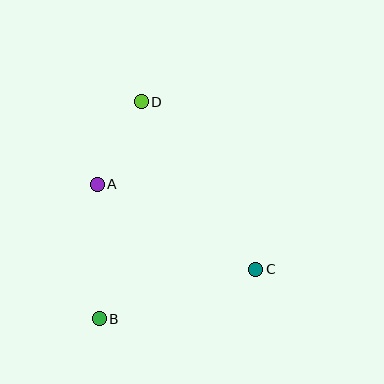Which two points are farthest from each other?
Points B and D are farthest from each other.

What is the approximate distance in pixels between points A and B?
The distance between A and B is approximately 135 pixels.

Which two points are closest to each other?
Points A and D are closest to each other.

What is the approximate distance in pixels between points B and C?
The distance between B and C is approximately 164 pixels.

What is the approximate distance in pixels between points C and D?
The distance between C and D is approximately 203 pixels.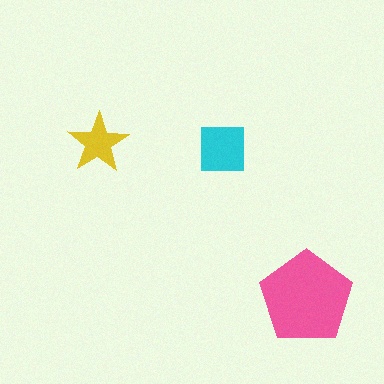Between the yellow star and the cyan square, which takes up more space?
The cyan square.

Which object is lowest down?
The pink pentagon is bottommost.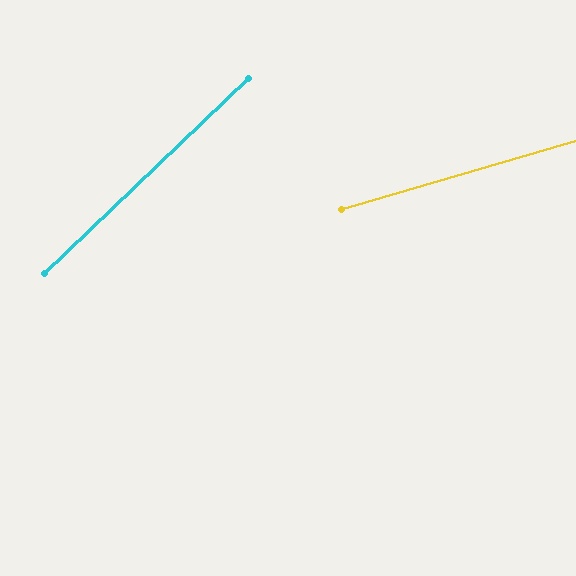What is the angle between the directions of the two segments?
Approximately 27 degrees.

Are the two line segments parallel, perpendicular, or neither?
Neither parallel nor perpendicular — they differ by about 27°.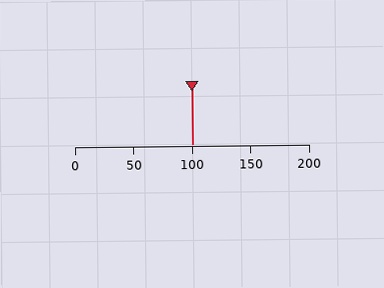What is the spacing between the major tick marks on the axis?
The major ticks are spaced 50 apart.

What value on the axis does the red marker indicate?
The marker indicates approximately 100.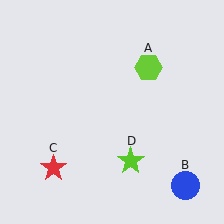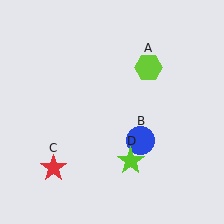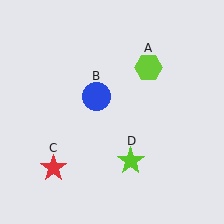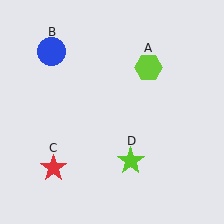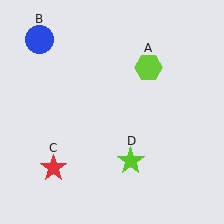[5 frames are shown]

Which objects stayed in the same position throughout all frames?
Lime hexagon (object A) and red star (object C) and lime star (object D) remained stationary.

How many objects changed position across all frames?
1 object changed position: blue circle (object B).